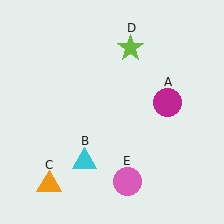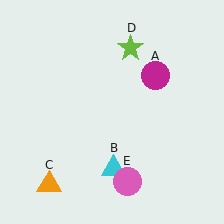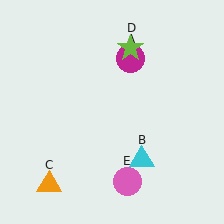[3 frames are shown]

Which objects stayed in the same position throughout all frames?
Orange triangle (object C) and lime star (object D) and pink circle (object E) remained stationary.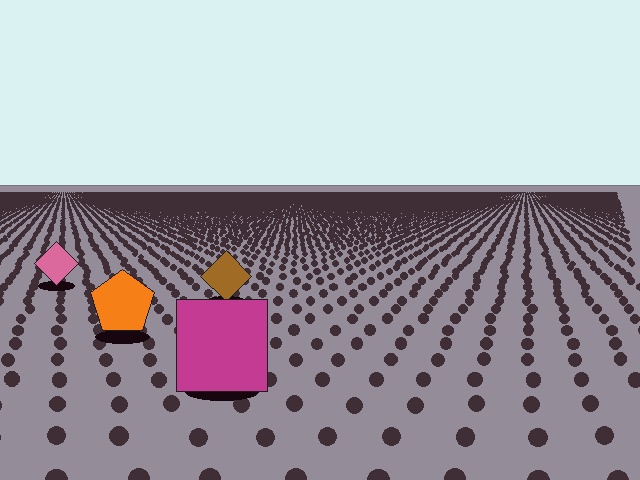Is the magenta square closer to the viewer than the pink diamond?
Yes. The magenta square is closer — you can tell from the texture gradient: the ground texture is coarser near it.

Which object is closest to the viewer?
The magenta square is closest. The texture marks near it are larger and more spread out.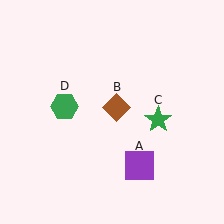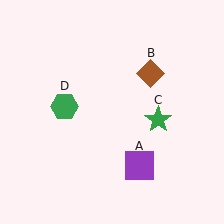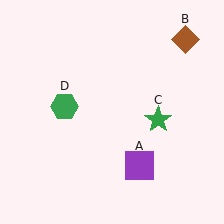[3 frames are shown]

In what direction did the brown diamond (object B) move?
The brown diamond (object B) moved up and to the right.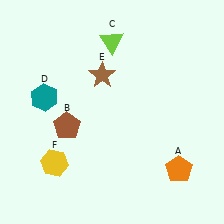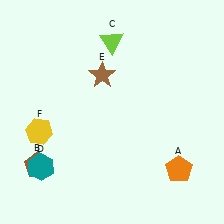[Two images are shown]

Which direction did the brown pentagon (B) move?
The brown pentagon (B) moved down.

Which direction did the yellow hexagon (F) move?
The yellow hexagon (F) moved up.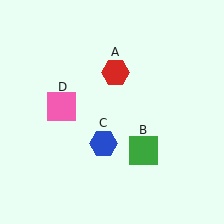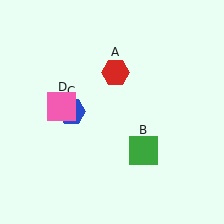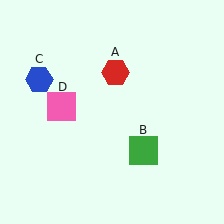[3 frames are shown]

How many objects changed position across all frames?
1 object changed position: blue hexagon (object C).